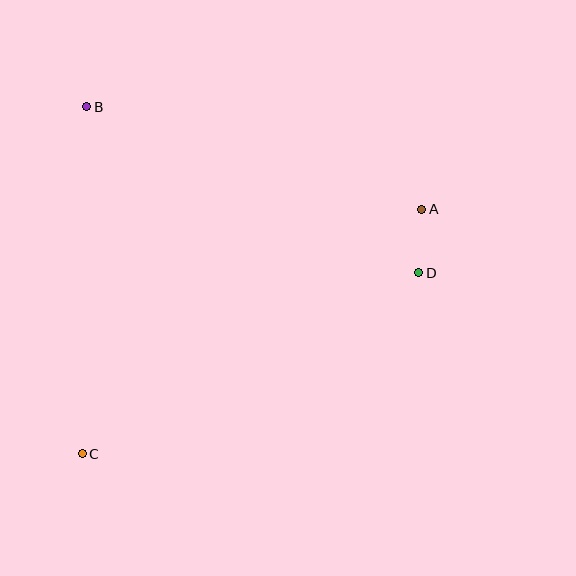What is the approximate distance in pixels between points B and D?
The distance between B and D is approximately 371 pixels.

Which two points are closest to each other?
Points A and D are closest to each other.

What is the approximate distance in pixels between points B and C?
The distance between B and C is approximately 347 pixels.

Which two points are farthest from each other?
Points A and C are farthest from each other.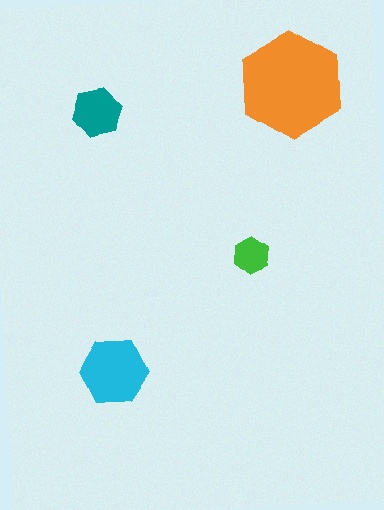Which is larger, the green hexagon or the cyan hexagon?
The cyan one.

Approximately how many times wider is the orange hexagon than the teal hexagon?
About 2 times wider.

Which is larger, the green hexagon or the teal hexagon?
The teal one.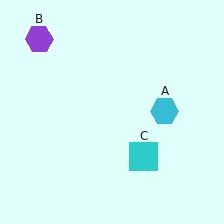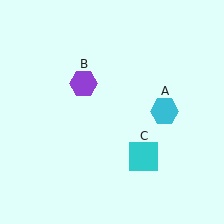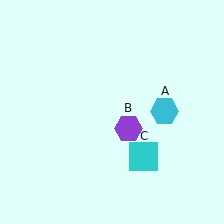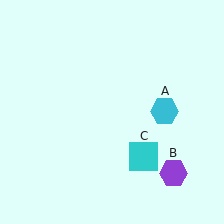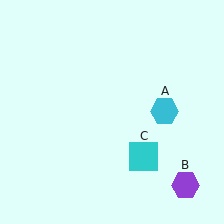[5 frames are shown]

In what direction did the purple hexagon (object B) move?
The purple hexagon (object B) moved down and to the right.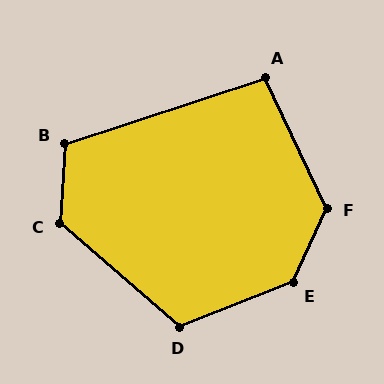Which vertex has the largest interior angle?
E, at approximately 136 degrees.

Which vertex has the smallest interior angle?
A, at approximately 97 degrees.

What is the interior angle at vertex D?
Approximately 118 degrees (obtuse).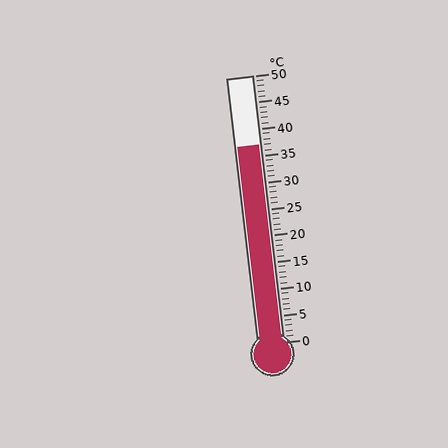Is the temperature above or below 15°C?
The temperature is above 15°C.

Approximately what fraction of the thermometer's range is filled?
The thermometer is filled to approximately 75% of its range.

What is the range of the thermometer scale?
The thermometer scale ranges from 0°C to 50°C.